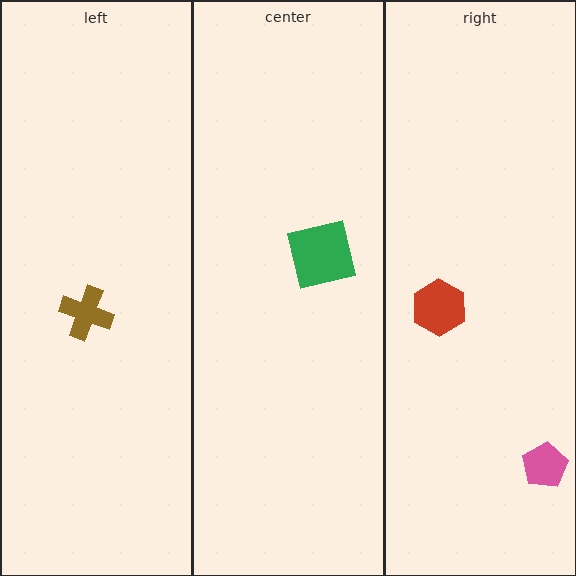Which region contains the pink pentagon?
The right region.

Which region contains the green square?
The center region.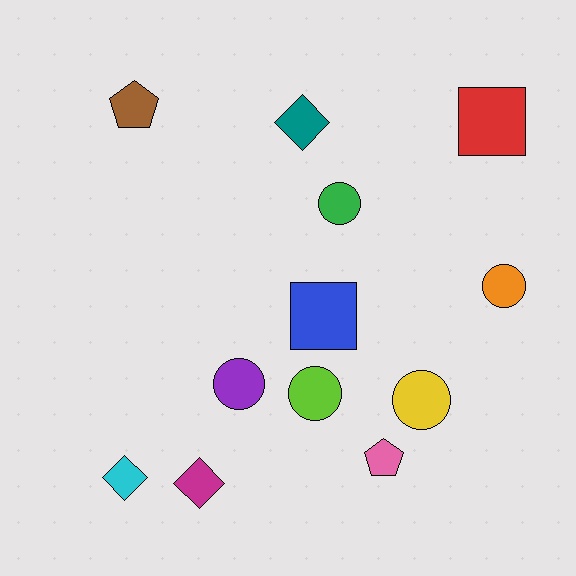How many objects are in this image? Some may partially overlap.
There are 12 objects.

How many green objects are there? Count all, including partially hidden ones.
There is 1 green object.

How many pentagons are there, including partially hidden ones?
There are 2 pentagons.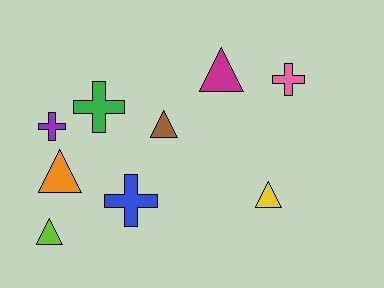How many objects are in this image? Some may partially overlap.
There are 9 objects.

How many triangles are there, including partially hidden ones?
There are 5 triangles.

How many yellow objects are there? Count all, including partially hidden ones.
There is 1 yellow object.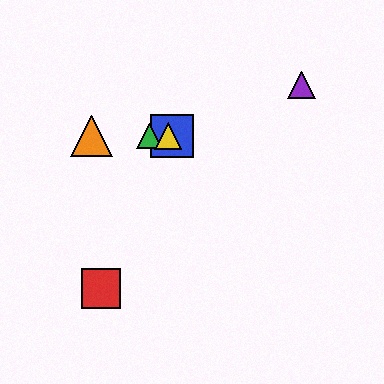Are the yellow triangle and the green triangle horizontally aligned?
Yes, both are at y≈136.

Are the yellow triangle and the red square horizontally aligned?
No, the yellow triangle is at y≈136 and the red square is at y≈288.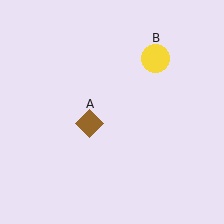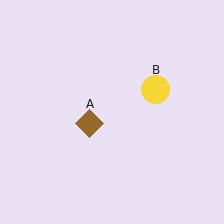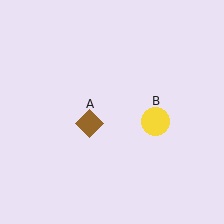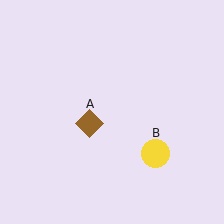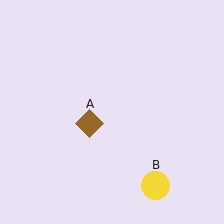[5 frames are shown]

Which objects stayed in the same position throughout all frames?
Brown diamond (object A) remained stationary.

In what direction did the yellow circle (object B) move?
The yellow circle (object B) moved down.